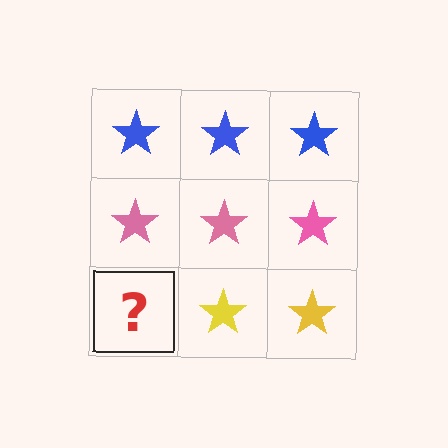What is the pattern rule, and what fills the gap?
The rule is that each row has a consistent color. The gap should be filled with a yellow star.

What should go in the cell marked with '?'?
The missing cell should contain a yellow star.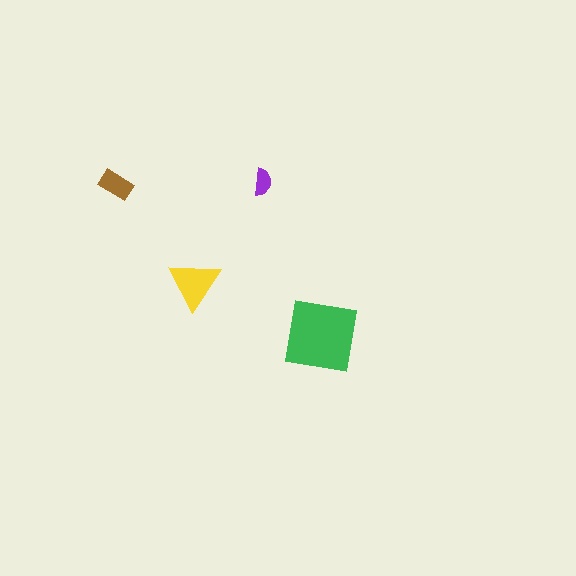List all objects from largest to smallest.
The green square, the yellow triangle, the brown rectangle, the purple semicircle.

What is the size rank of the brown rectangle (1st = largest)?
3rd.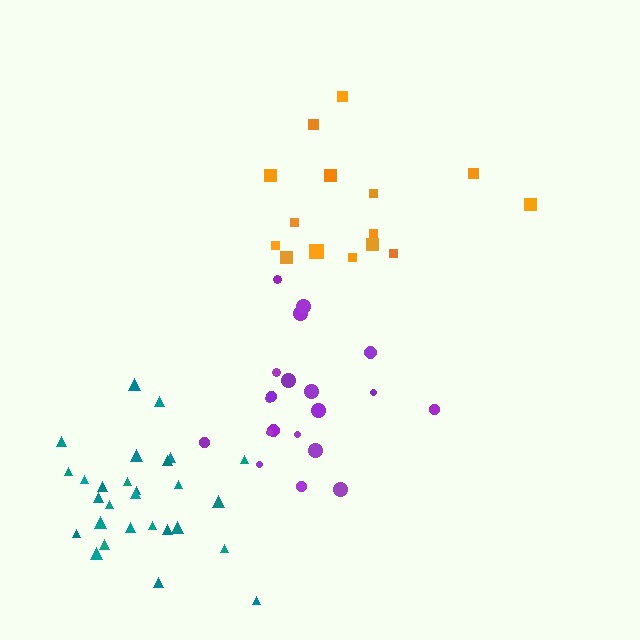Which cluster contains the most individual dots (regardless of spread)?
Teal (28).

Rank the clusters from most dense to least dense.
teal, purple, orange.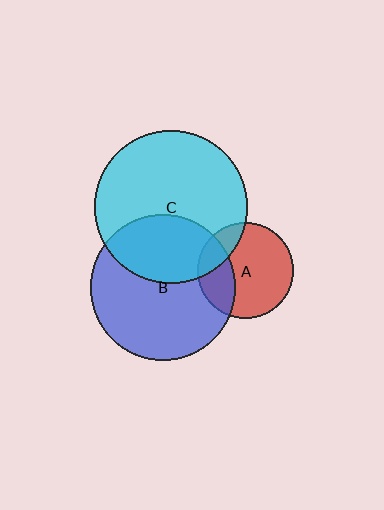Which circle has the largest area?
Circle C (cyan).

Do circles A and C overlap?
Yes.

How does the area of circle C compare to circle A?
Approximately 2.5 times.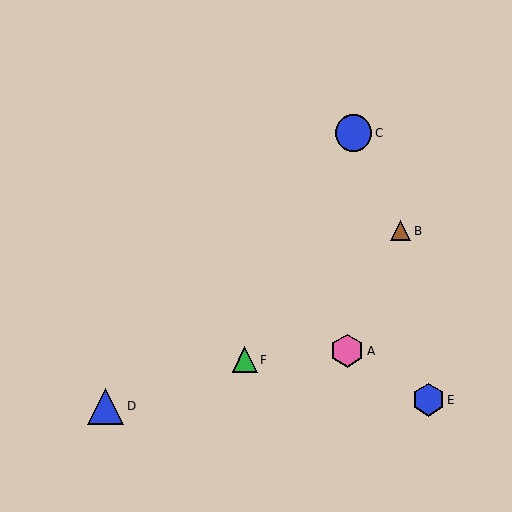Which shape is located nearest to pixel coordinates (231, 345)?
The green triangle (labeled F) at (245, 360) is nearest to that location.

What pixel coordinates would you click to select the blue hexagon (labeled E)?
Click at (428, 400) to select the blue hexagon E.